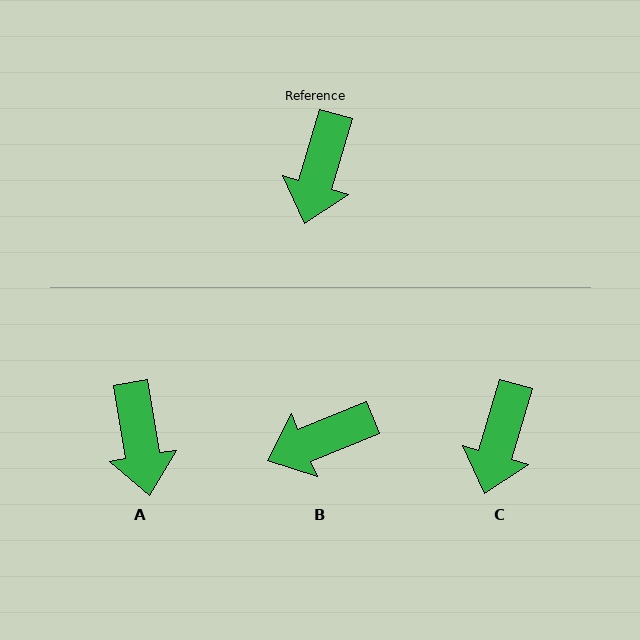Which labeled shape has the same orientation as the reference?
C.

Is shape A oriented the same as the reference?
No, it is off by about 25 degrees.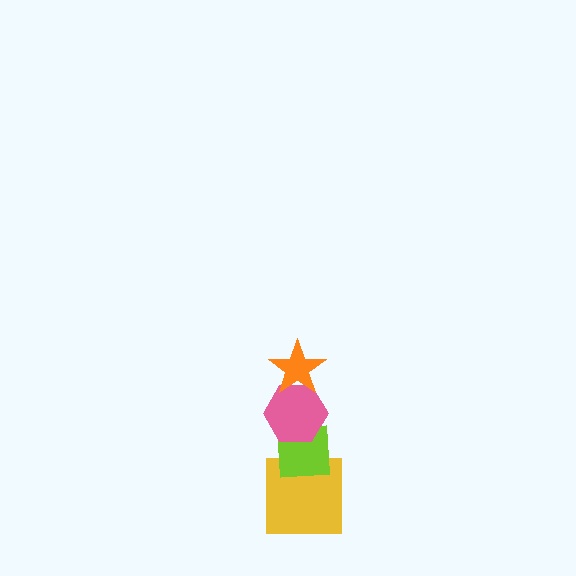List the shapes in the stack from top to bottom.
From top to bottom: the orange star, the pink hexagon, the lime square, the yellow square.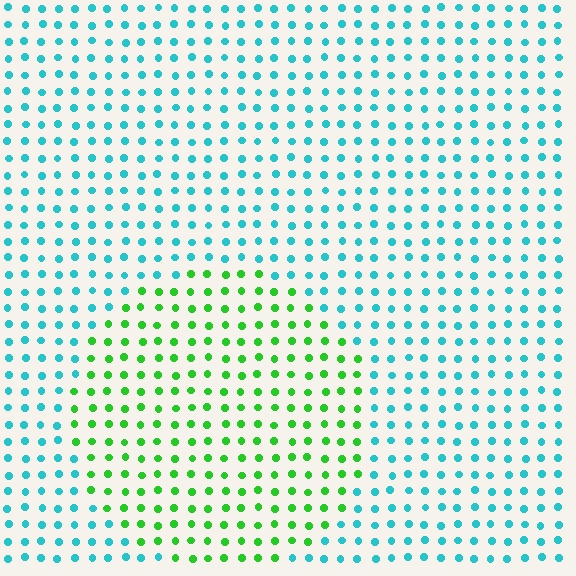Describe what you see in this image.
The image is filled with small cyan elements in a uniform arrangement. A circle-shaped region is visible where the elements are tinted to a slightly different hue, forming a subtle color boundary.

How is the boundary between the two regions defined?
The boundary is defined purely by a slight shift in hue (about 61 degrees). Spacing, size, and orientation are identical on both sides.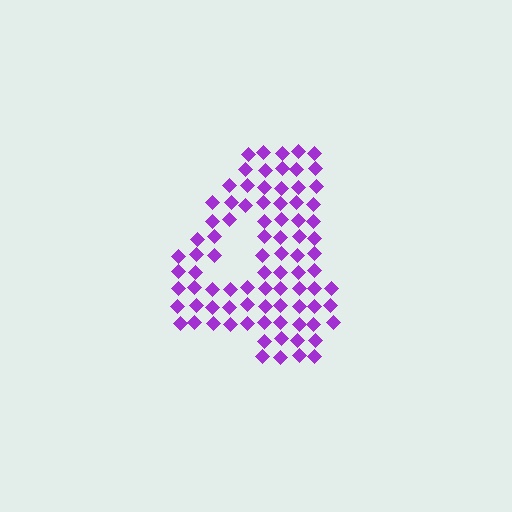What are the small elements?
The small elements are diamonds.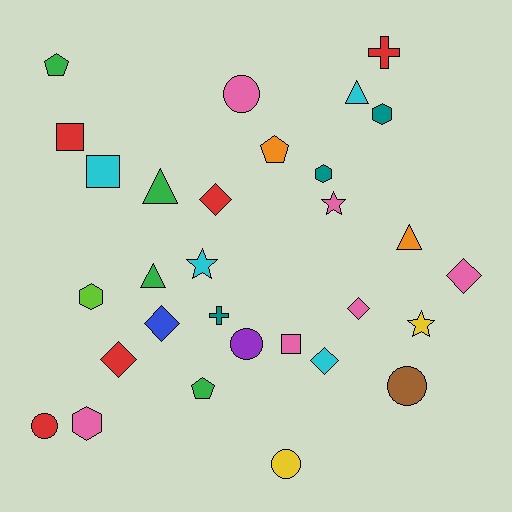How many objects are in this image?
There are 30 objects.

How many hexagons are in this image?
There are 4 hexagons.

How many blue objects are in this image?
There is 1 blue object.